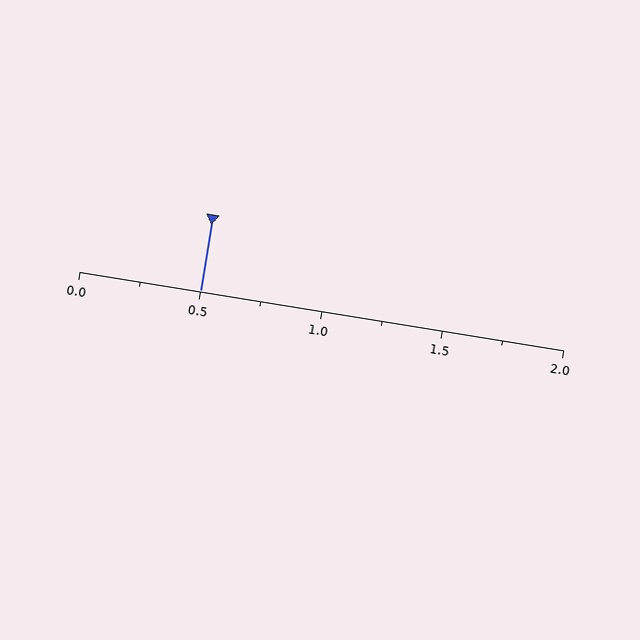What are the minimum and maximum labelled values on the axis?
The axis runs from 0.0 to 2.0.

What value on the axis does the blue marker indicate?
The marker indicates approximately 0.5.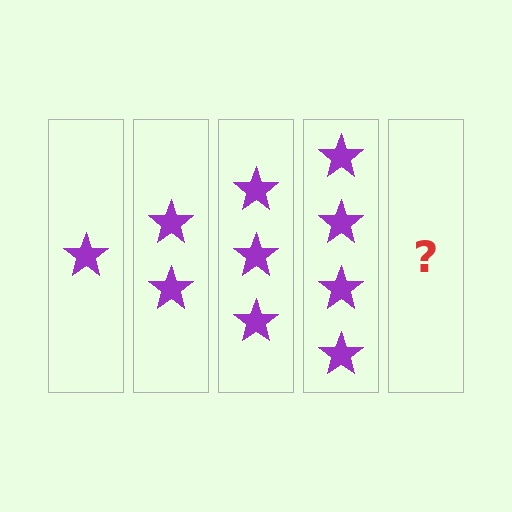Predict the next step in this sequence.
The next step is 5 stars.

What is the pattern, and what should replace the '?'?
The pattern is that each step adds one more star. The '?' should be 5 stars.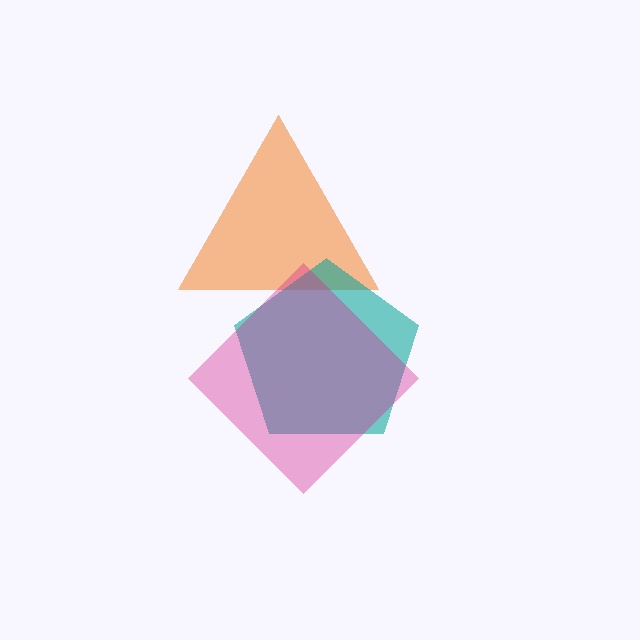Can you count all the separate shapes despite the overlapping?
Yes, there are 3 separate shapes.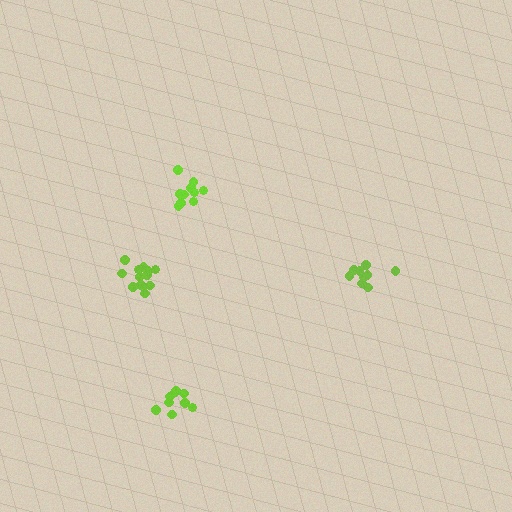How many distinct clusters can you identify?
There are 4 distinct clusters.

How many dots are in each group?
Group 1: 9 dots, Group 2: 9 dots, Group 3: 13 dots, Group 4: 10 dots (41 total).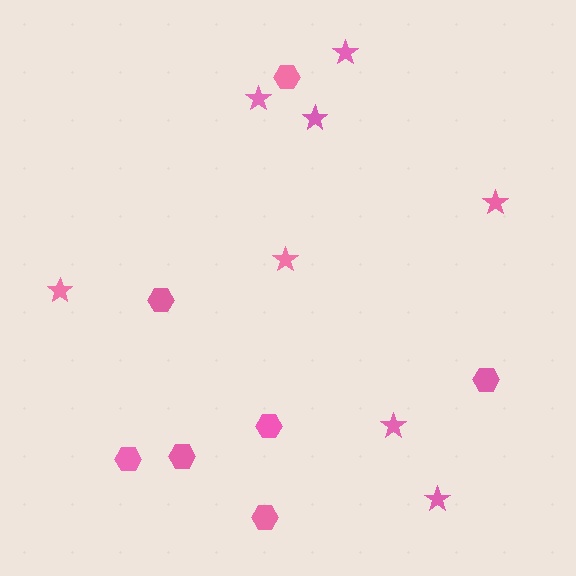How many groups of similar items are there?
There are 2 groups: one group of hexagons (7) and one group of stars (8).